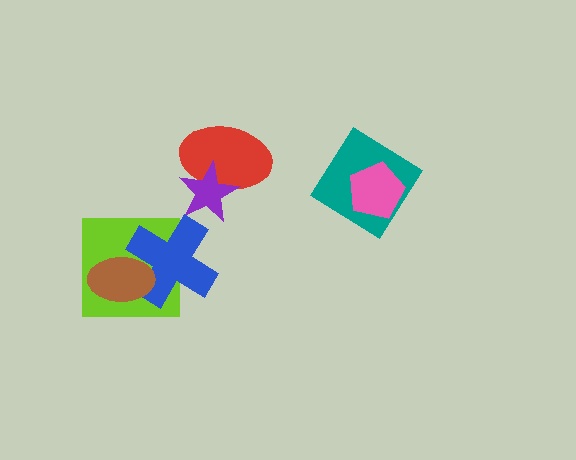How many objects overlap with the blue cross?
2 objects overlap with the blue cross.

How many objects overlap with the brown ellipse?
2 objects overlap with the brown ellipse.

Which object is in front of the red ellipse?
The purple star is in front of the red ellipse.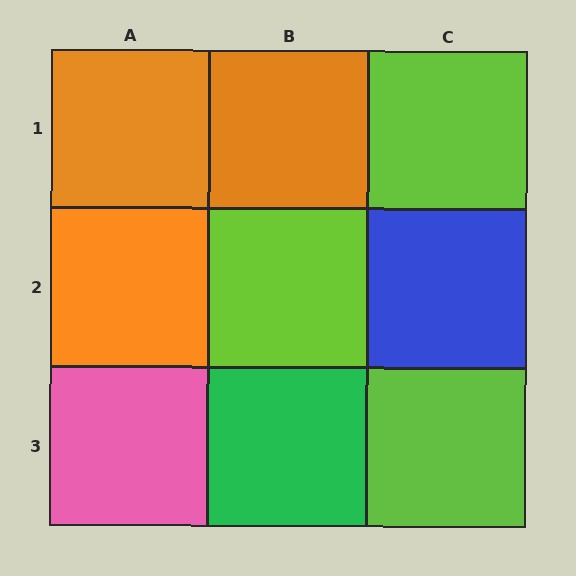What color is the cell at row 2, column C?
Blue.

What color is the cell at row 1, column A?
Orange.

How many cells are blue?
1 cell is blue.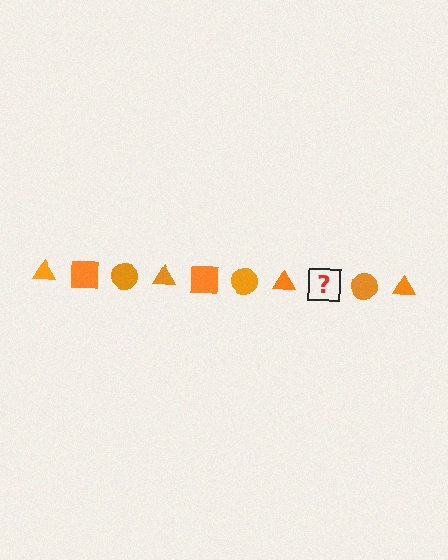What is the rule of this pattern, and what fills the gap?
The rule is that the pattern cycles through triangle, square, circle shapes in orange. The gap should be filled with an orange square.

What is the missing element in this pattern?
The missing element is an orange square.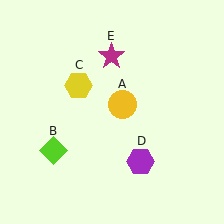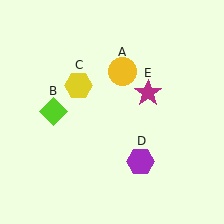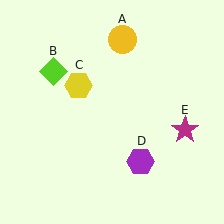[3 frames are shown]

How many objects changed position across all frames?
3 objects changed position: yellow circle (object A), lime diamond (object B), magenta star (object E).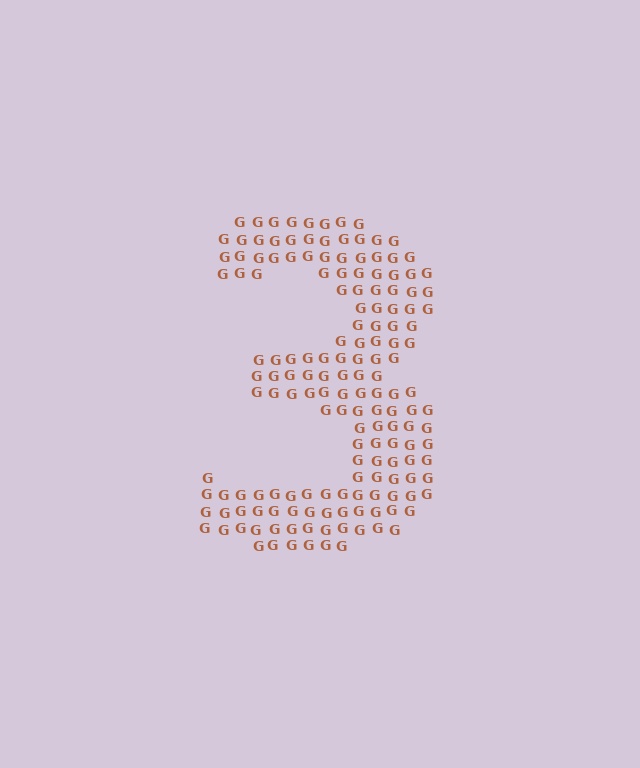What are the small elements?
The small elements are letter G's.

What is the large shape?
The large shape is the digit 3.